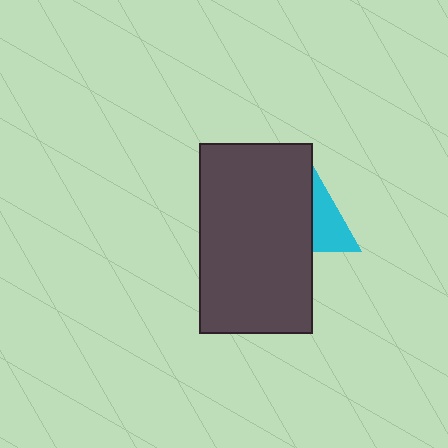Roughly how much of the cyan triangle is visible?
A small part of it is visible (roughly 34%).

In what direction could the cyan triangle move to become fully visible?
The cyan triangle could move right. That would shift it out from behind the dark gray rectangle entirely.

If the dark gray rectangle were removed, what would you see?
You would see the complete cyan triangle.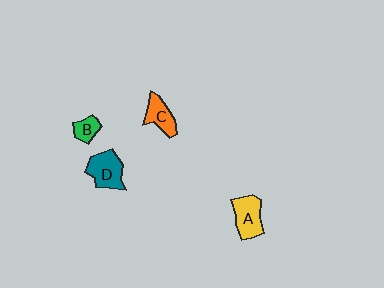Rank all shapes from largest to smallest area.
From largest to smallest: D (teal), A (yellow), C (orange), B (green).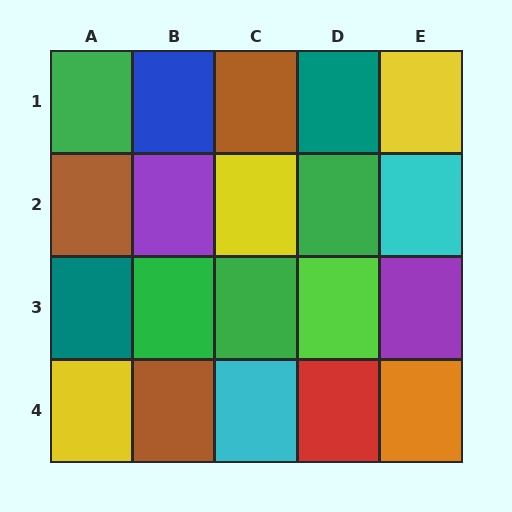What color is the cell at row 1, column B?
Blue.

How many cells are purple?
2 cells are purple.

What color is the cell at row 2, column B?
Purple.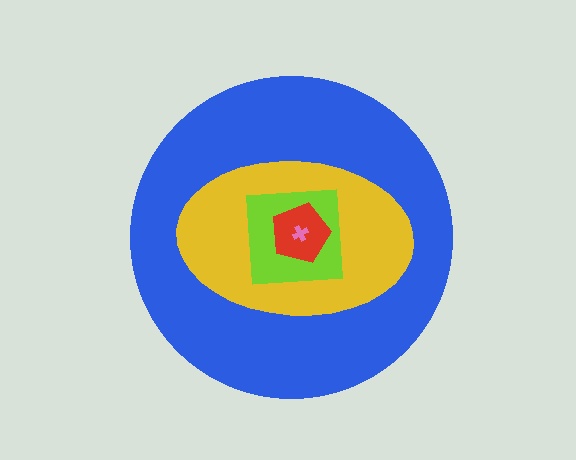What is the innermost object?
The pink cross.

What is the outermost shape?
The blue circle.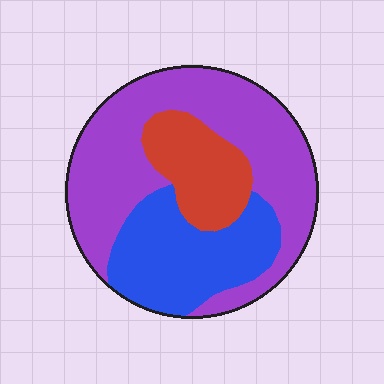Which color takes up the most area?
Purple, at roughly 55%.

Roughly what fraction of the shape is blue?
Blue takes up between a quarter and a half of the shape.